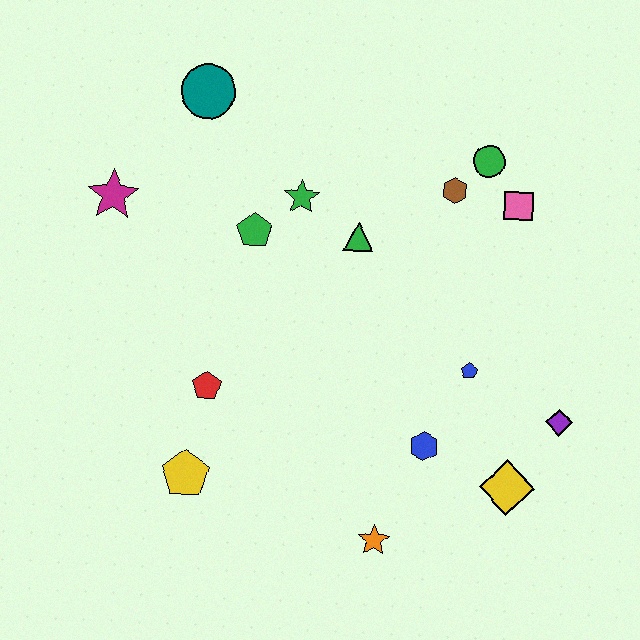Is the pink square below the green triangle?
No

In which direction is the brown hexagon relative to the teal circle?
The brown hexagon is to the right of the teal circle.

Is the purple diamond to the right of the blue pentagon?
Yes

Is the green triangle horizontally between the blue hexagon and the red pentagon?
Yes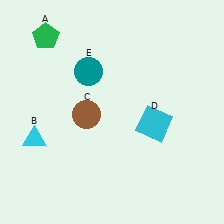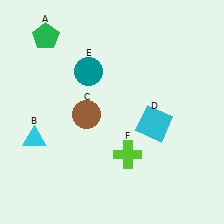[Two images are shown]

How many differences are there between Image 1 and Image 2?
There is 1 difference between the two images.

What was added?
A lime cross (F) was added in Image 2.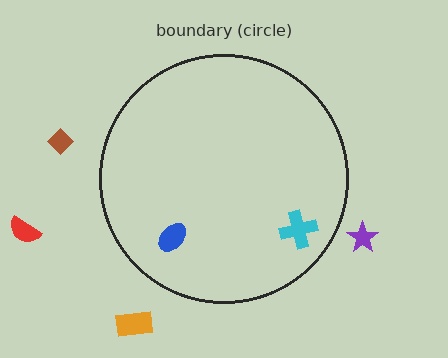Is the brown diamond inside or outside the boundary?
Outside.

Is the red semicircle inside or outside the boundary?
Outside.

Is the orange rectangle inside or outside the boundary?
Outside.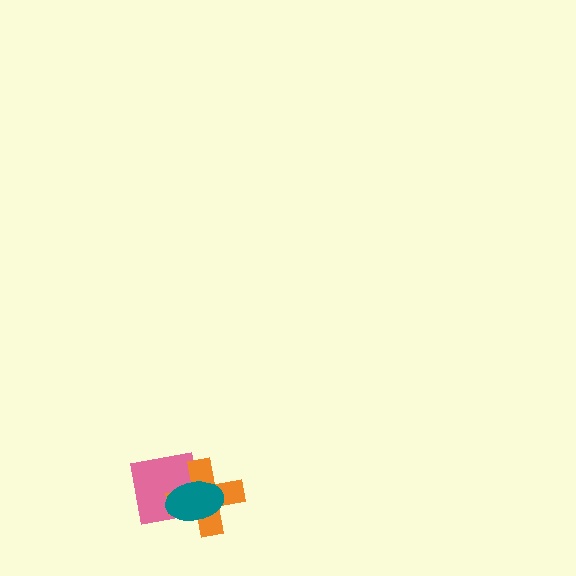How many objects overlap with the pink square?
2 objects overlap with the pink square.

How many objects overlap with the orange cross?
2 objects overlap with the orange cross.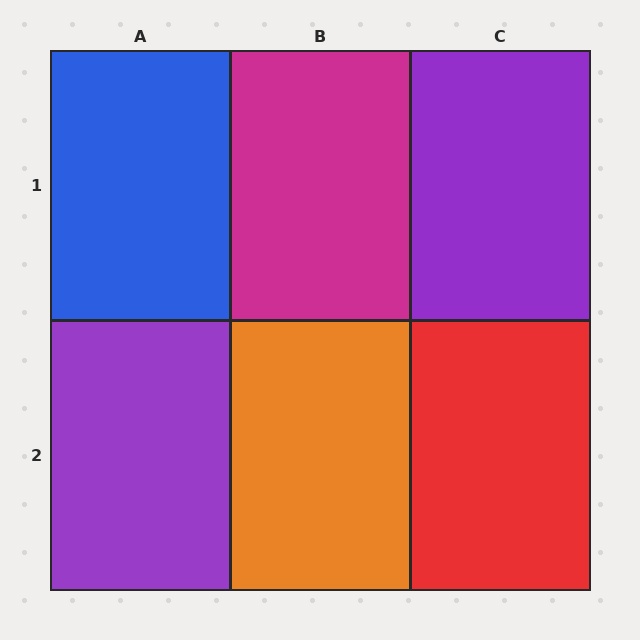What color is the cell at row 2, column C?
Red.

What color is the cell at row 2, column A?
Purple.